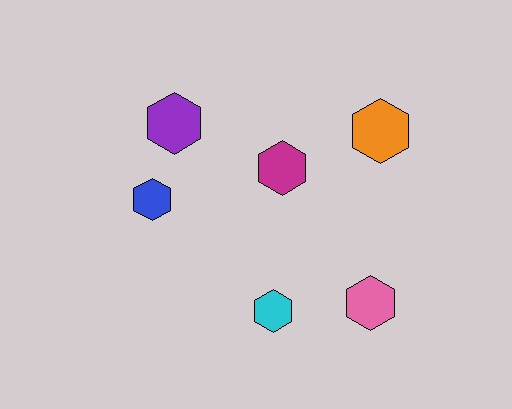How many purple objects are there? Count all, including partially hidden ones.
There is 1 purple object.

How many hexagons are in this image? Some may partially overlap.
There are 6 hexagons.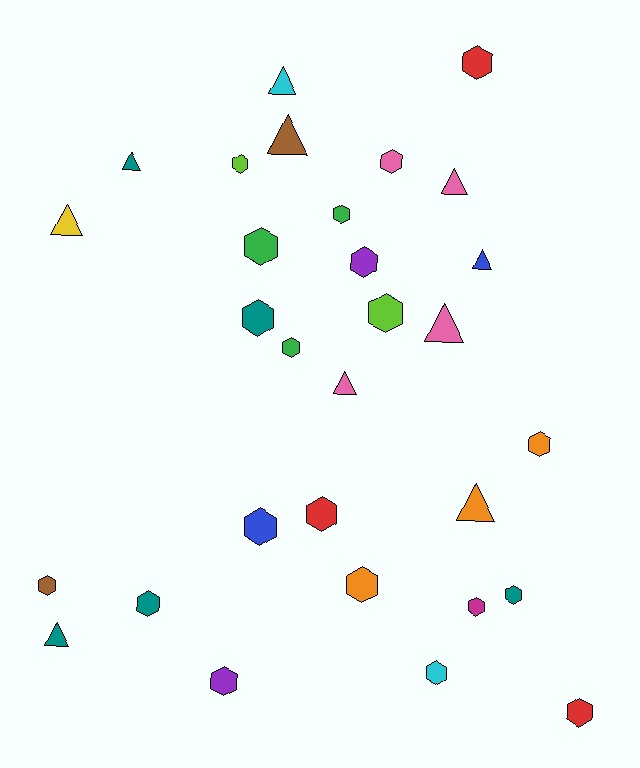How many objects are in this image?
There are 30 objects.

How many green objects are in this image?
There are 3 green objects.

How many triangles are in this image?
There are 10 triangles.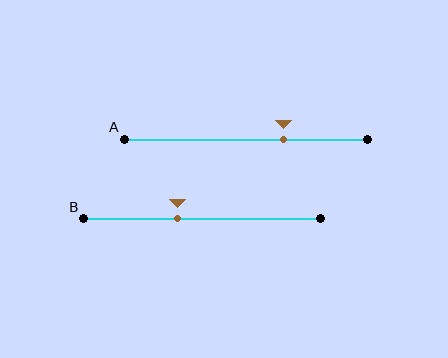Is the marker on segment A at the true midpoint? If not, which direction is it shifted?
No, the marker on segment A is shifted to the right by about 15% of the segment length.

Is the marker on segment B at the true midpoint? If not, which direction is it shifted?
No, the marker on segment B is shifted to the left by about 11% of the segment length.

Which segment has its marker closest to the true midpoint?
Segment B has its marker closest to the true midpoint.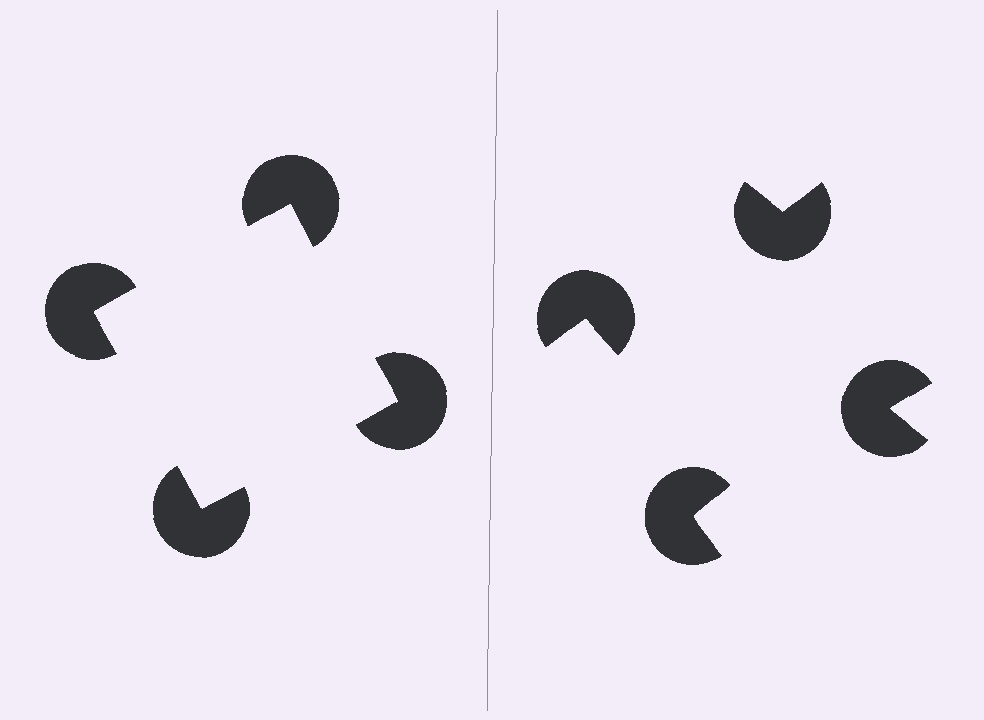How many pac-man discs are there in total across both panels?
8 — 4 on each side.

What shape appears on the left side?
An illusory square.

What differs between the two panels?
The pac-man discs are positioned identically on both sides; only the wedge orientations differ. On the left they align to a square; on the right they are misaligned.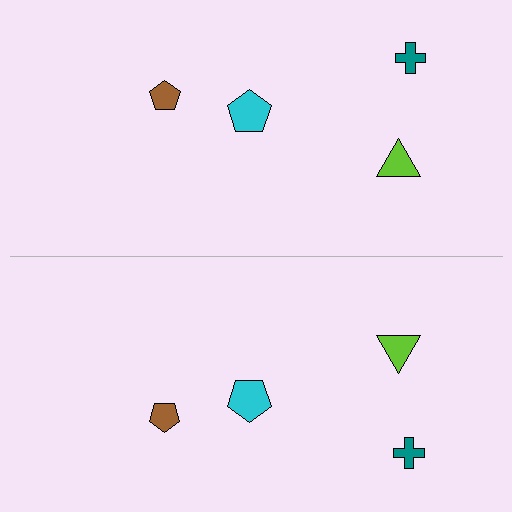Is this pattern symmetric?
Yes, this pattern has bilateral (reflection) symmetry.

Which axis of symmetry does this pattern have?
The pattern has a horizontal axis of symmetry running through the center of the image.